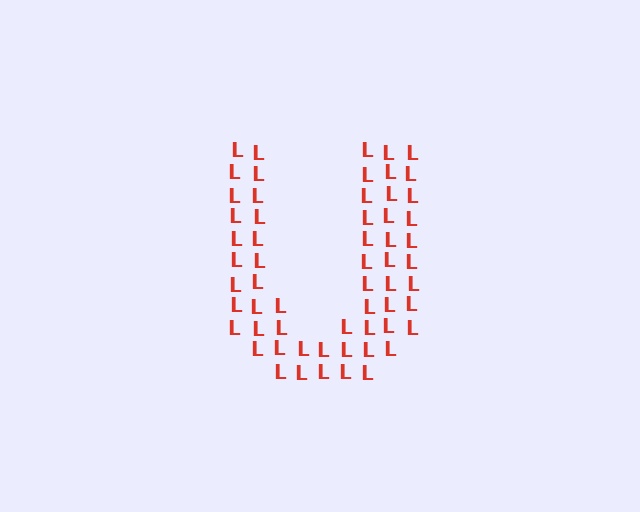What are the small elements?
The small elements are letter L's.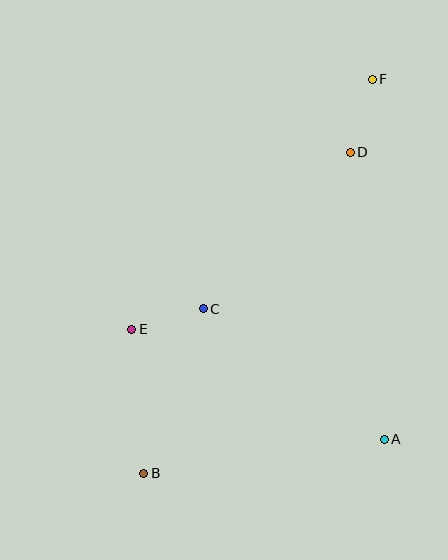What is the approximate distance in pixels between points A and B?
The distance between A and B is approximately 243 pixels.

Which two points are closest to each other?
Points C and E are closest to each other.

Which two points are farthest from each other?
Points B and F are farthest from each other.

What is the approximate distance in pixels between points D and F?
The distance between D and F is approximately 76 pixels.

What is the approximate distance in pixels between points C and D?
The distance between C and D is approximately 215 pixels.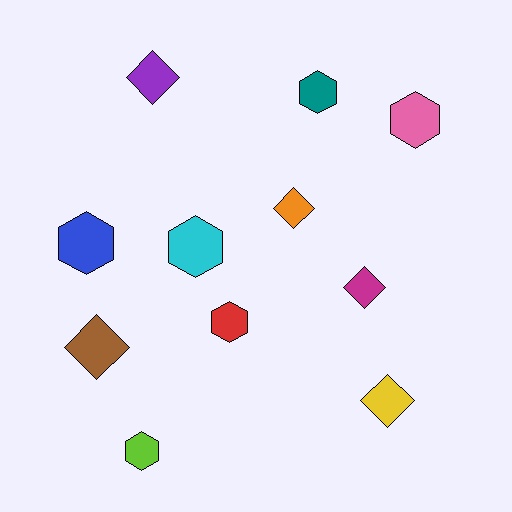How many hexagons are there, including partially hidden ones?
There are 6 hexagons.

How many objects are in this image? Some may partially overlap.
There are 11 objects.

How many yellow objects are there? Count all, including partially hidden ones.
There is 1 yellow object.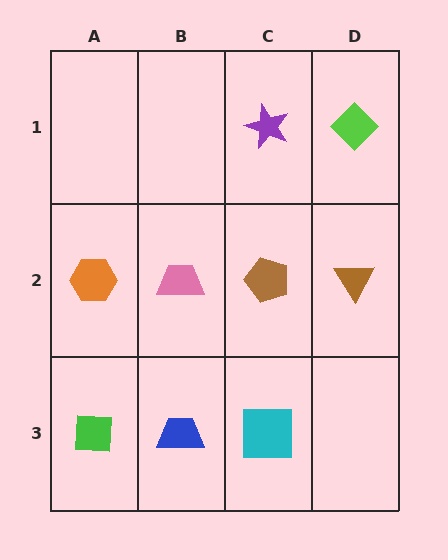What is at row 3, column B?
A blue trapezoid.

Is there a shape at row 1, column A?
No, that cell is empty.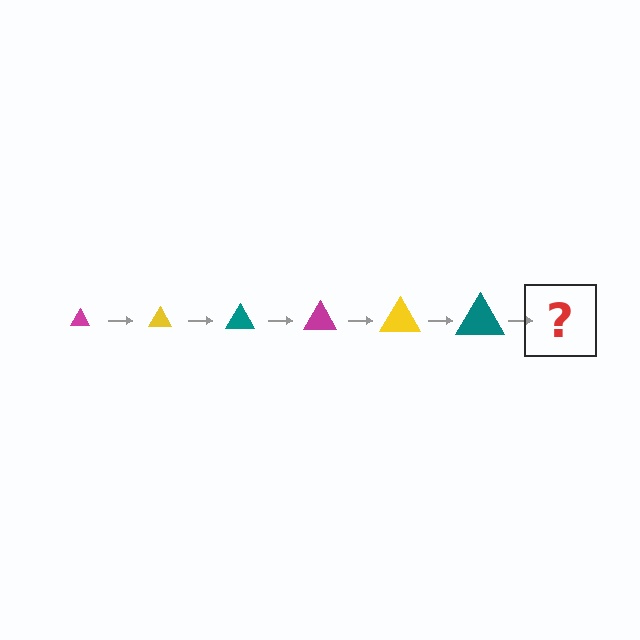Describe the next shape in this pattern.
It should be a magenta triangle, larger than the previous one.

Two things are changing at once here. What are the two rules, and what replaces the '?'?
The two rules are that the triangle grows larger each step and the color cycles through magenta, yellow, and teal. The '?' should be a magenta triangle, larger than the previous one.